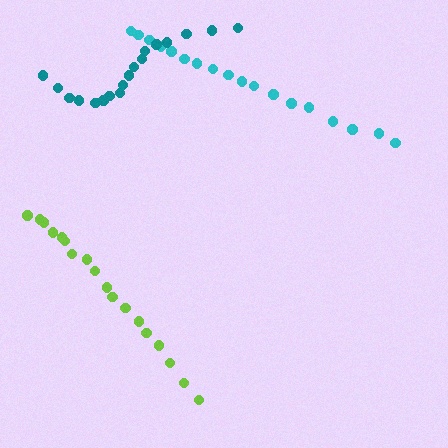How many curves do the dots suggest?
There are 3 distinct paths.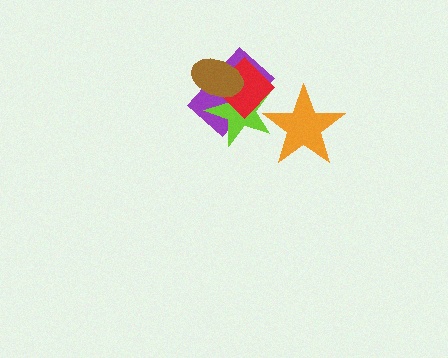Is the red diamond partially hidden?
Yes, it is partially covered by another shape.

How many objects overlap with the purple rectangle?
3 objects overlap with the purple rectangle.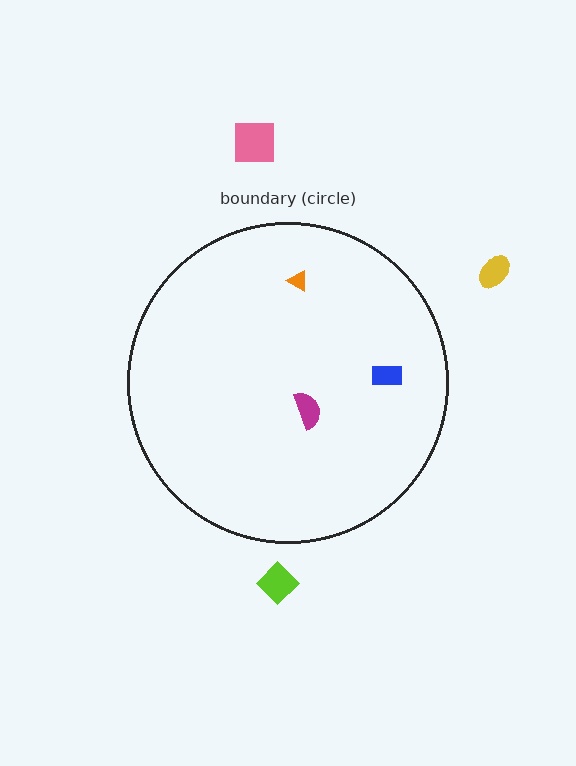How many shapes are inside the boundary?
3 inside, 3 outside.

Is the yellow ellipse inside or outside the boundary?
Outside.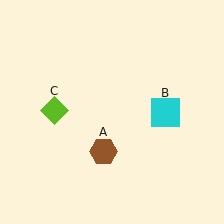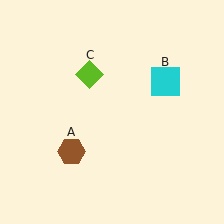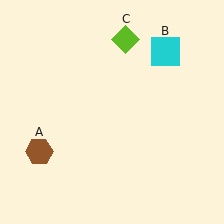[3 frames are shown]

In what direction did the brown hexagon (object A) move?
The brown hexagon (object A) moved left.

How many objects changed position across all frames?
3 objects changed position: brown hexagon (object A), cyan square (object B), lime diamond (object C).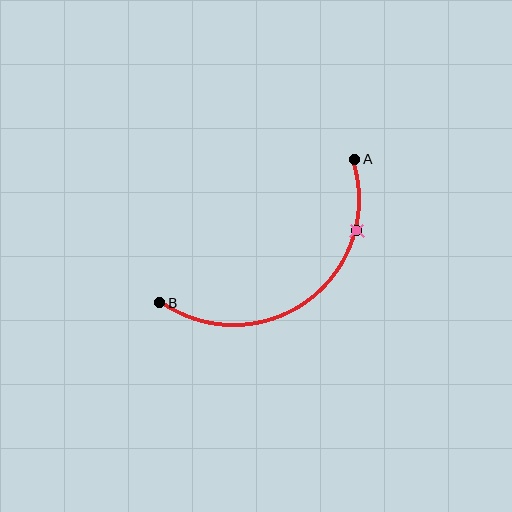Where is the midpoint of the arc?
The arc midpoint is the point on the curve farthest from the straight line joining A and B. It sits below and to the right of that line.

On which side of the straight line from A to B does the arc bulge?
The arc bulges below and to the right of the straight line connecting A and B.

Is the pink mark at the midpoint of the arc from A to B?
No. The pink mark lies on the arc but is closer to endpoint A. The arc midpoint would be at the point on the curve equidistant along the arc from both A and B.